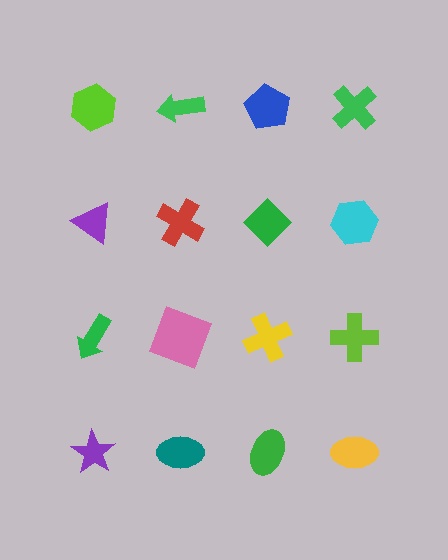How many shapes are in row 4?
4 shapes.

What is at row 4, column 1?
A purple star.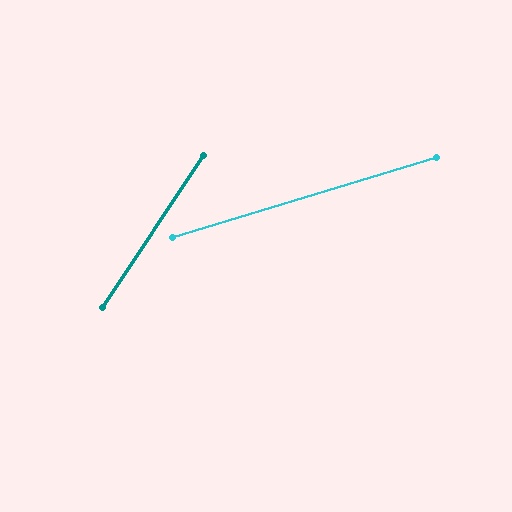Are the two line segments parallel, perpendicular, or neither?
Neither parallel nor perpendicular — they differ by about 40°.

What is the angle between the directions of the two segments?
Approximately 40 degrees.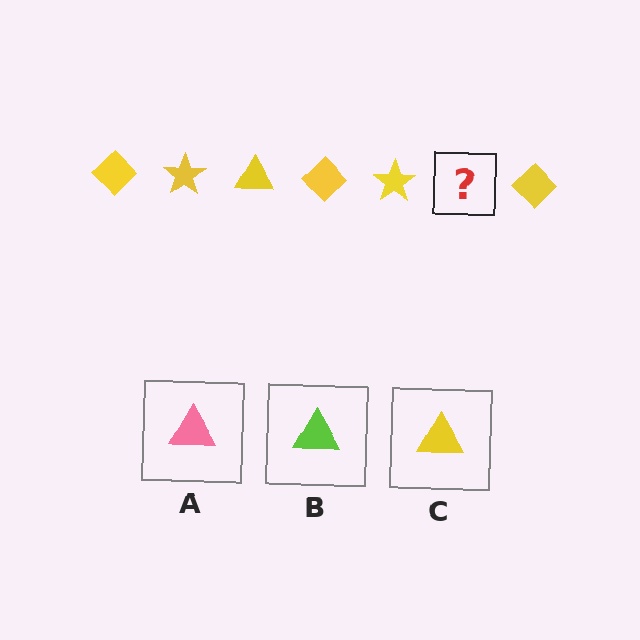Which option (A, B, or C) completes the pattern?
C.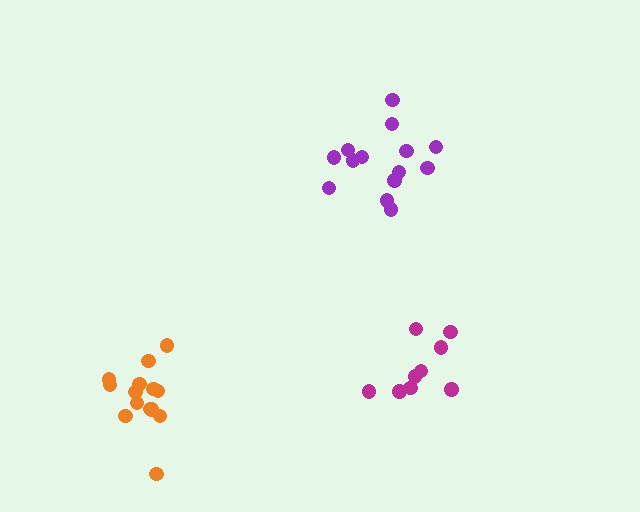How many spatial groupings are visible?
There are 3 spatial groupings.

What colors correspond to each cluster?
The clusters are colored: purple, orange, magenta.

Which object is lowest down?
The orange cluster is bottommost.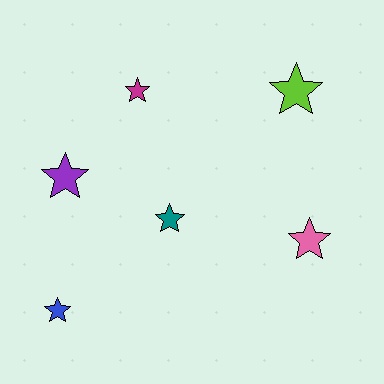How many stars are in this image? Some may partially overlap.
There are 6 stars.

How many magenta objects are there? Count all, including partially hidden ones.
There is 1 magenta object.